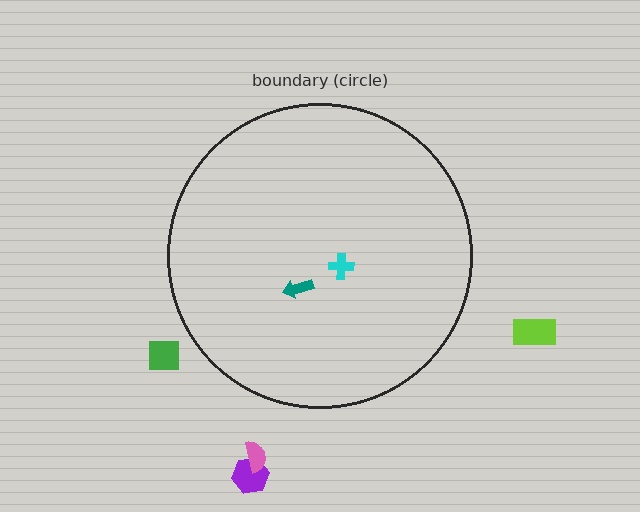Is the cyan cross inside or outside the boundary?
Inside.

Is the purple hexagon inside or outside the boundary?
Outside.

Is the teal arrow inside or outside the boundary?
Inside.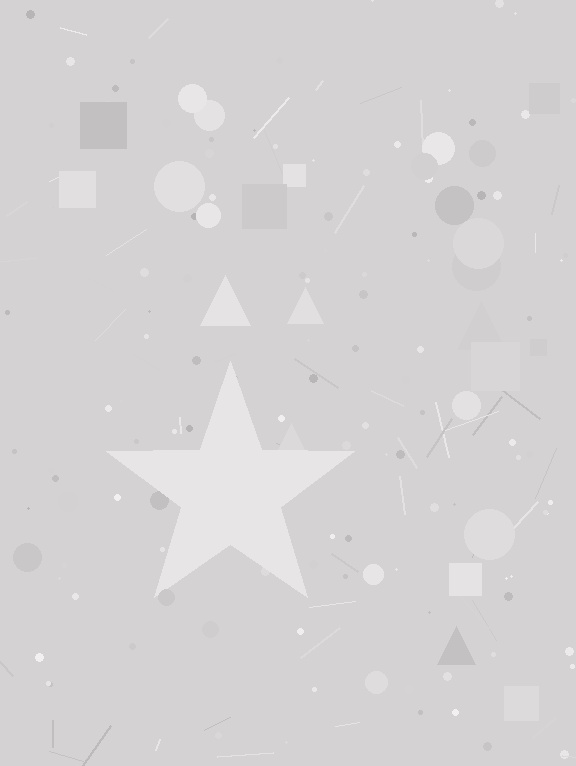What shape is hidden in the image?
A star is hidden in the image.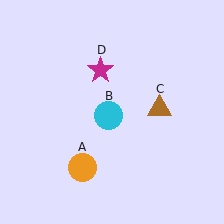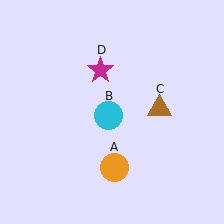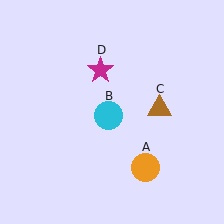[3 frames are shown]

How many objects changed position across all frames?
1 object changed position: orange circle (object A).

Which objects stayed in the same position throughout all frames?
Cyan circle (object B) and brown triangle (object C) and magenta star (object D) remained stationary.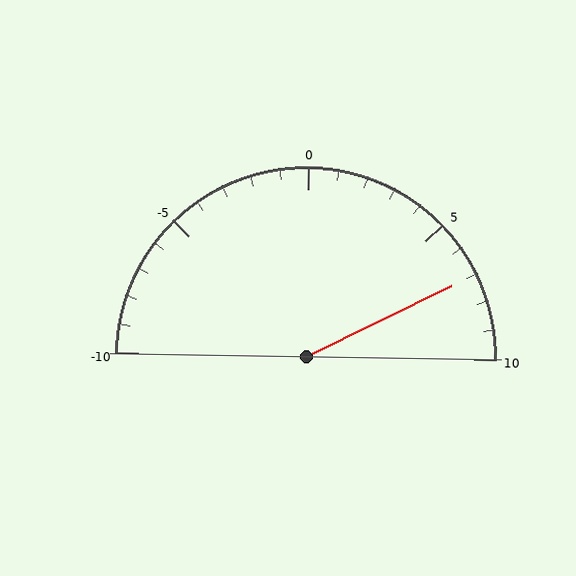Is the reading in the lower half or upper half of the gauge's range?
The reading is in the upper half of the range (-10 to 10).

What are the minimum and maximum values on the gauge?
The gauge ranges from -10 to 10.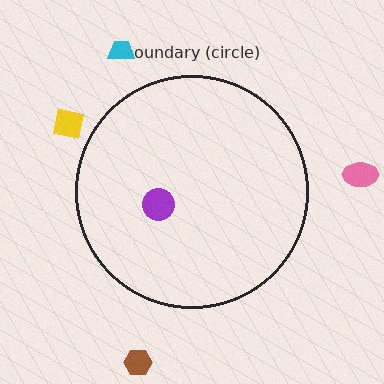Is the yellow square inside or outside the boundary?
Outside.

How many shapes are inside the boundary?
1 inside, 4 outside.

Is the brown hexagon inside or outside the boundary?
Outside.